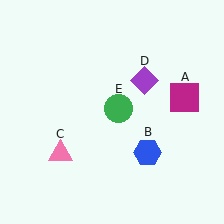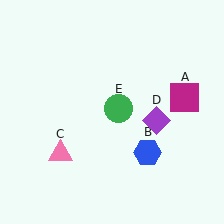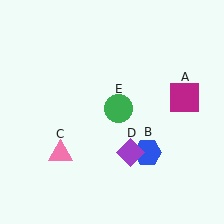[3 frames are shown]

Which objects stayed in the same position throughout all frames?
Magenta square (object A) and blue hexagon (object B) and pink triangle (object C) and green circle (object E) remained stationary.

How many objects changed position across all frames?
1 object changed position: purple diamond (object D).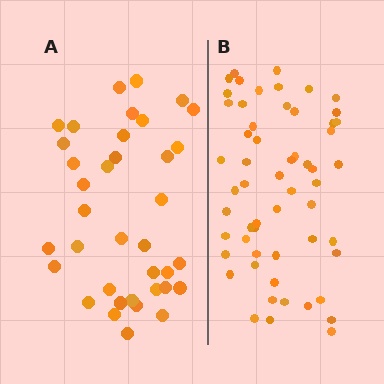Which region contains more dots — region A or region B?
Region B (the right region) has more dots.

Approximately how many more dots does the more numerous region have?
Region B has approximately 20 more dots than region A.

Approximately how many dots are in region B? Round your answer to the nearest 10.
About 60 dots. (The exact count is 57, which rounds to 60.)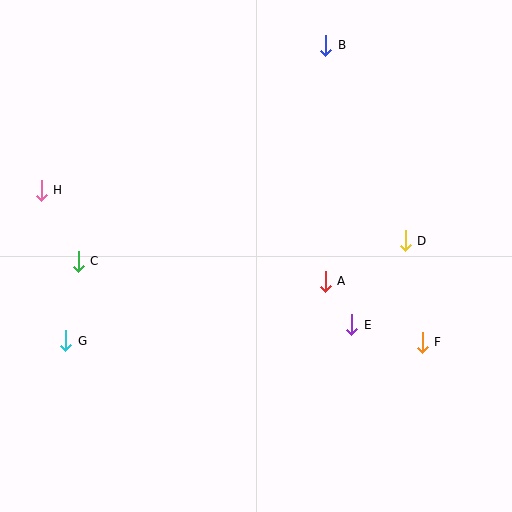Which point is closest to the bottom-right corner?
Point F is closest to the bottom-right corner.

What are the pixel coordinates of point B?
Point B is at (326, 45).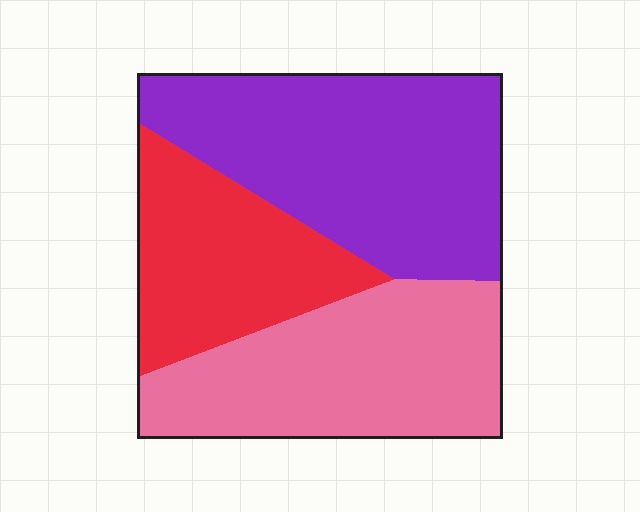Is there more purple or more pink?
Purple.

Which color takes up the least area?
Red, at roughly 25%.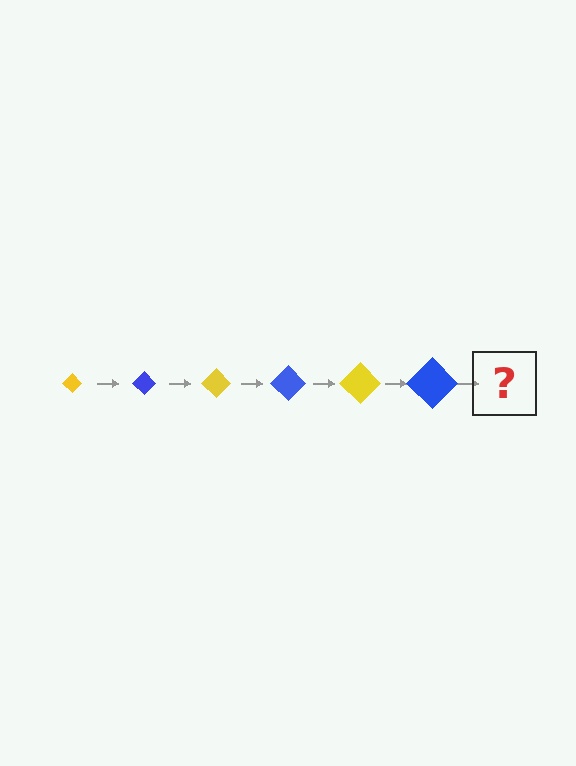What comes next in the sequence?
The next element should be a yellow diamond, larger than the previous one.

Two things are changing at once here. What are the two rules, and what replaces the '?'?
The two rules are that the diamond grows larger each step and the color cycles through yellow and blue. The '?' should be a yellow diamond, larger than the previous one.